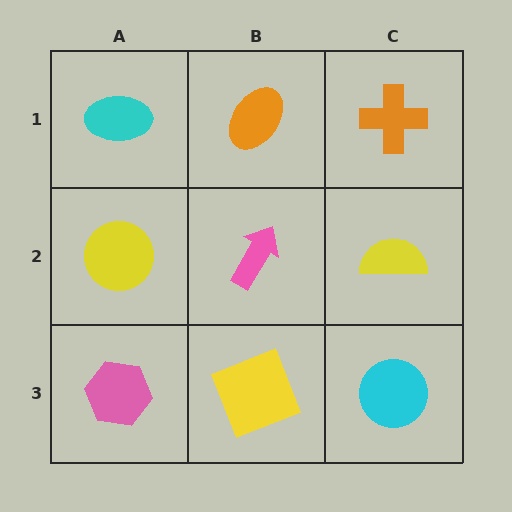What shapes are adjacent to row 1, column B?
A pink arrow (row 2, column B), a cyan ellipse (row 1, column A), an orange cross (row 1, column C).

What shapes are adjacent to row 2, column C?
An orange cross (row 1, column C), a cyan circle (row 3, column C), a pink arrow (row 2, column B).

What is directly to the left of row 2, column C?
A pink arrow.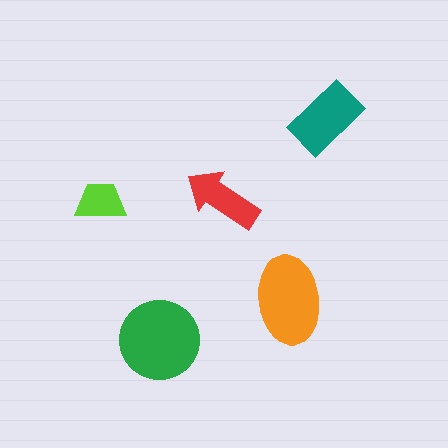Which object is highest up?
The teal rectangle is topmost.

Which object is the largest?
The green circle.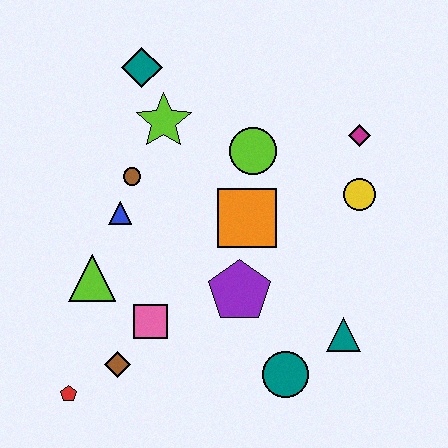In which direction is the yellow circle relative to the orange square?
The yellow circle is to the right of the orange square.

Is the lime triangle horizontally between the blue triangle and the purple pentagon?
No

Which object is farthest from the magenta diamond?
The red pentagon is farthest from the magenta diamond.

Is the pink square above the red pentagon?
Yes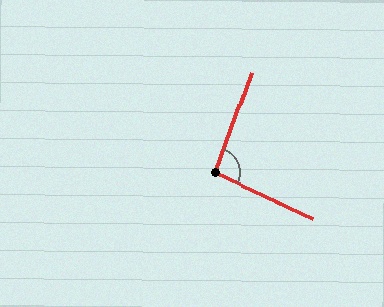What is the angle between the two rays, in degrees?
Approximately 95 degrees.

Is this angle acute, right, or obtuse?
It is approximately a right angle.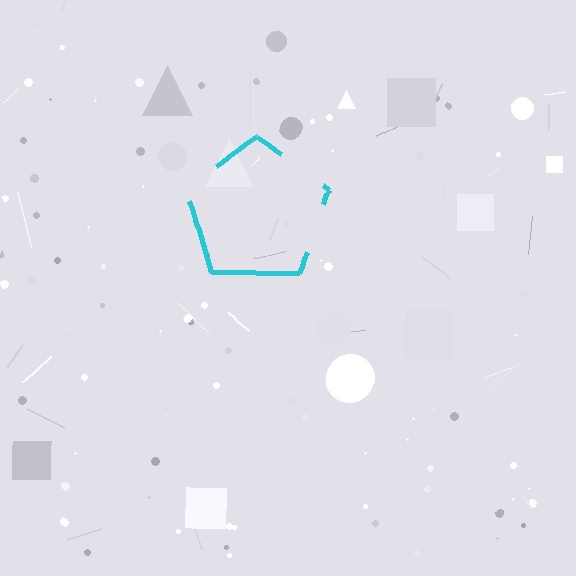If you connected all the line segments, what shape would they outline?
They would outline a pentagon.